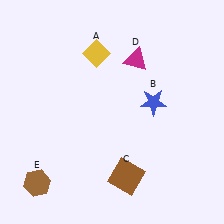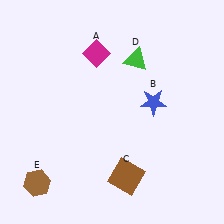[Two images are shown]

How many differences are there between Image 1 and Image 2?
There are 2 differences between the two images.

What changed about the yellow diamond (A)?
In Image 1, A is yellow. In Image 2, it changed to magenta.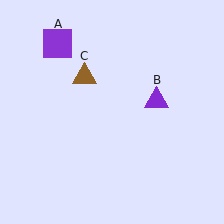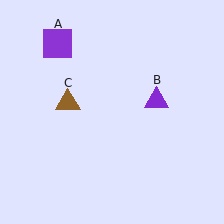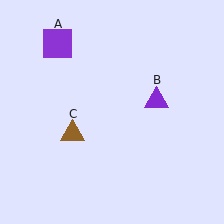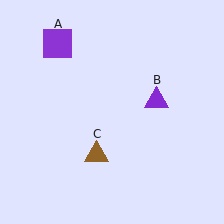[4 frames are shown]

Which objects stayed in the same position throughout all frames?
Purple square (object A) and purple triangle (object B) remained stationary.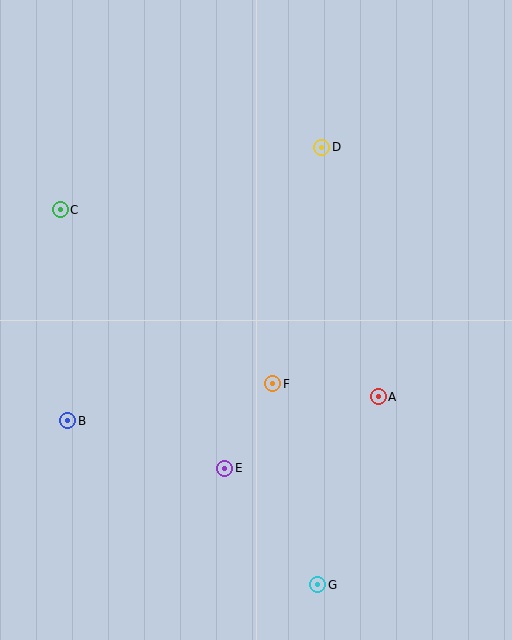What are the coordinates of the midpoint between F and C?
The midpoint between F and C is at (167, 297).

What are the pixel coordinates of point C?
Point C is at (60, 210).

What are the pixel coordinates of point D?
Point D is at (322, 147).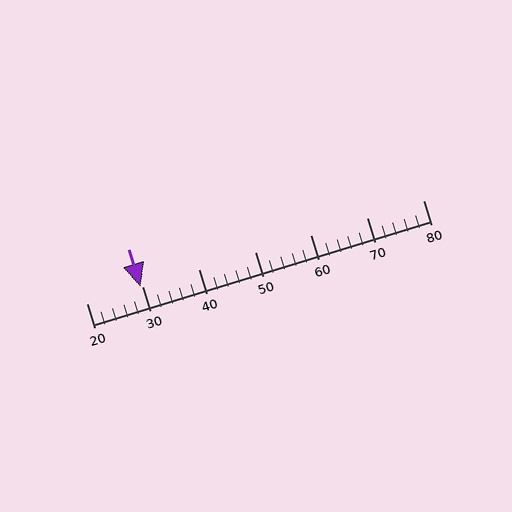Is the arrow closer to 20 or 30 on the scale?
The arrow is closer to 30.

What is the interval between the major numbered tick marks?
The major tick marks are spaced 10 units apart.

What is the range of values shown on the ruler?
The ruler shows values from 20 to 80.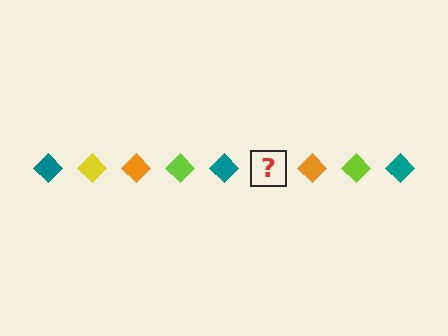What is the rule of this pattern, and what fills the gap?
The rule is that the pattern cycles through teal, yellow, orange, lime diamonds. The gap should be filled with a yellow diamond.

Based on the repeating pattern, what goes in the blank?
The blank should be a yellow diamond.